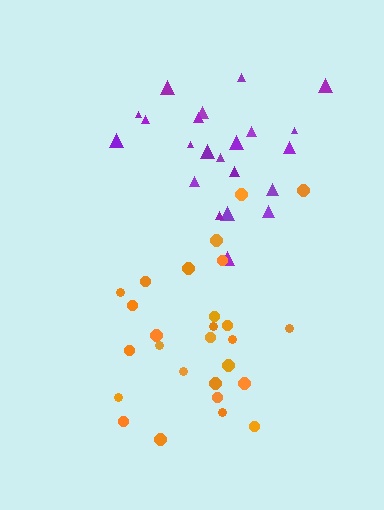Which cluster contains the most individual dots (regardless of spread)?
Orange (27).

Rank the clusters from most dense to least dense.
orange, purple.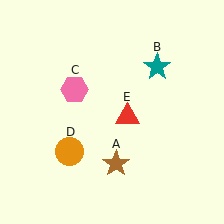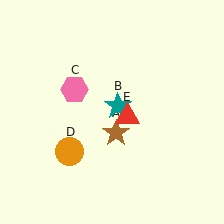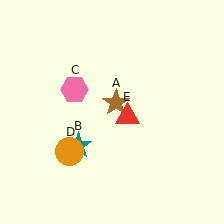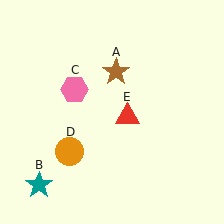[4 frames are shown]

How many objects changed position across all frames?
2 objects changed position: brown star (object A), teal star (object B).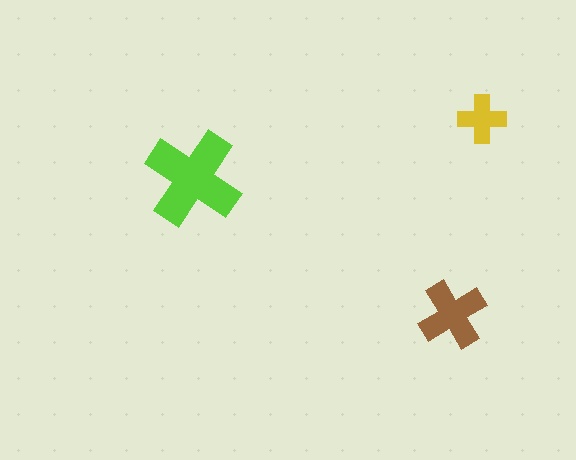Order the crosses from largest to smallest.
the lime one, the brown one, the yellow one.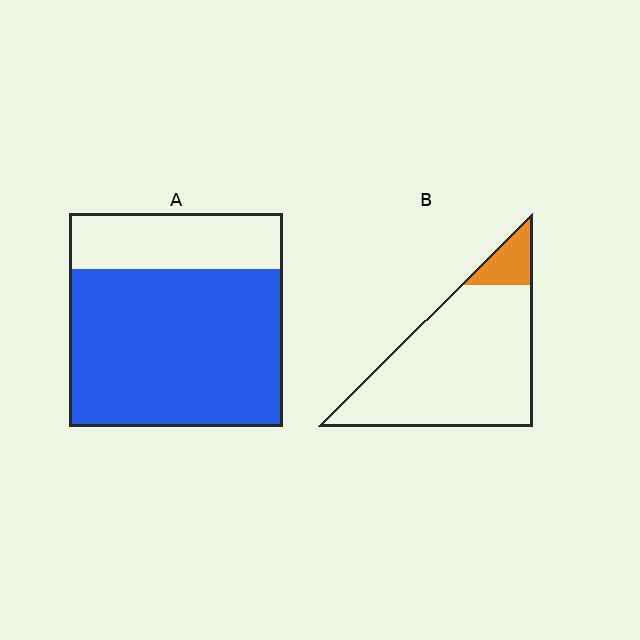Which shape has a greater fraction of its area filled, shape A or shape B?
Shape A.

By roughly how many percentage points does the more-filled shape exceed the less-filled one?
By roughly 60 percentage points (A over B).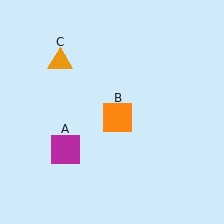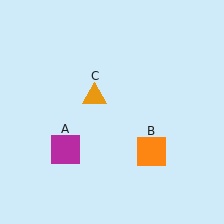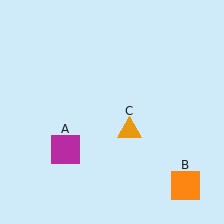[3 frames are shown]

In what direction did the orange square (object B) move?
The orange square (object B) moved down and to the right.